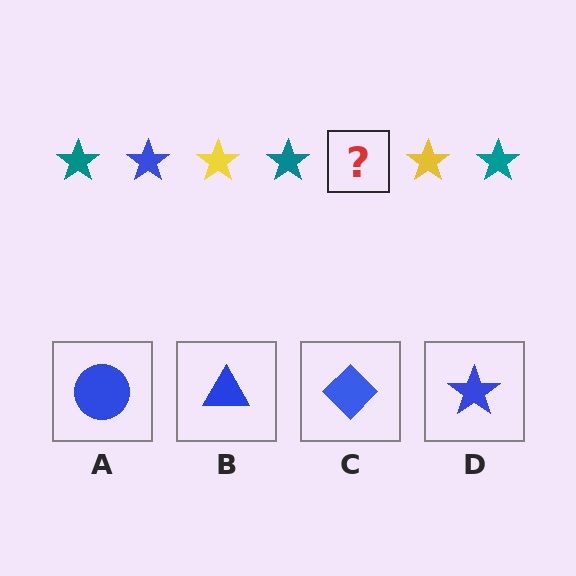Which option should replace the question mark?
Option D.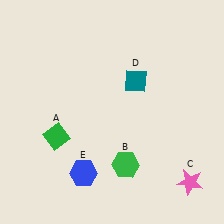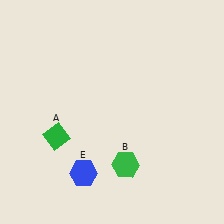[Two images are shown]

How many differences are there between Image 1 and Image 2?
There are 2 differences between the two images.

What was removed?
The teal diamond (D), the pink star (C) were removed in Image 2.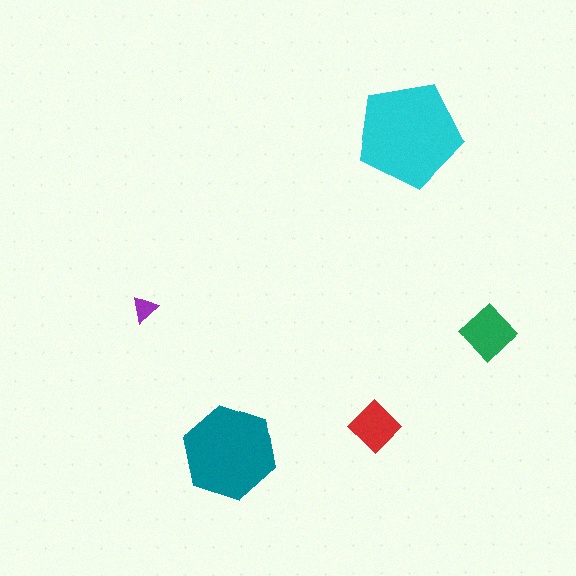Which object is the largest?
The cyan pentagon.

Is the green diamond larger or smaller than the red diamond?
Larger.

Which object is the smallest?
The purple triangle.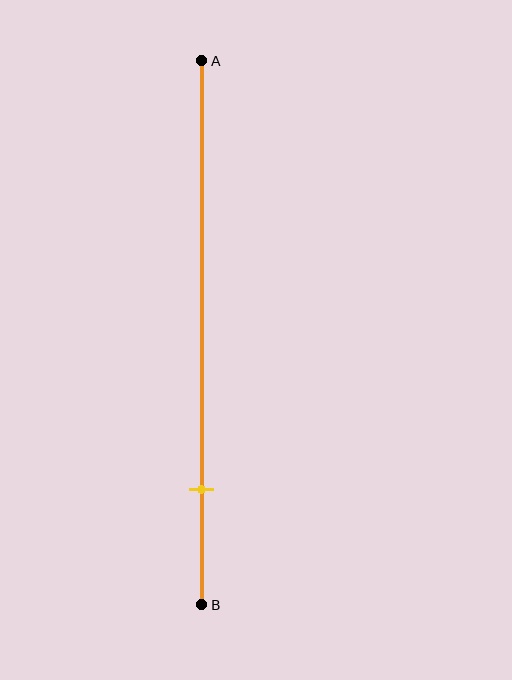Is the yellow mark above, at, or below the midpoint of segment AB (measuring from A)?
The yellow mark is below the midpoint of segment AB.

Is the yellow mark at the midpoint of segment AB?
No, the mark is at about 80% from A, not at the 50% midpoint.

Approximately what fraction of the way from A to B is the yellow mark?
The yellow mark is approximately 80% of the way from A to B.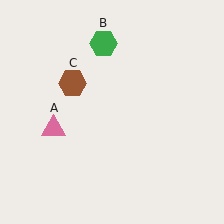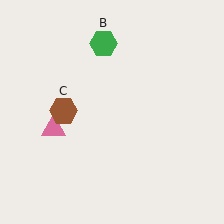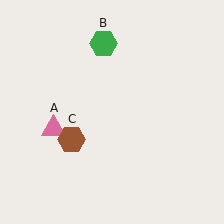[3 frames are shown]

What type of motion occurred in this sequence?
The brown hexagon (object C) rotated counterclockwise around the center of the scene.